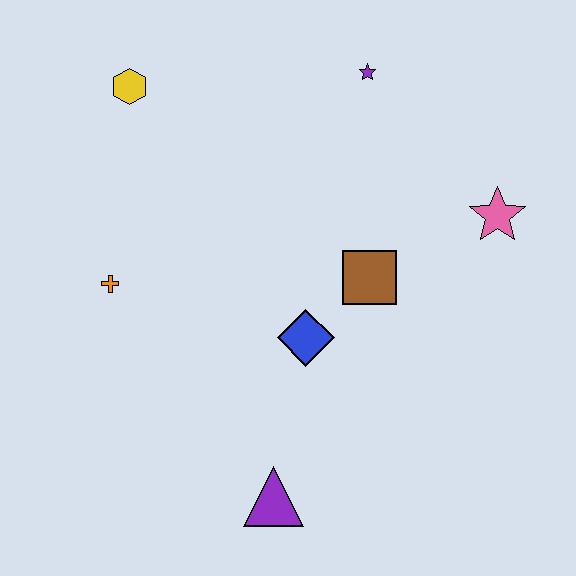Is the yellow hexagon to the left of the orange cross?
No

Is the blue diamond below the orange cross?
Yes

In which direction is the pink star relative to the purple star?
The pink star is below the purple star.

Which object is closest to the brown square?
The blue diamond is closest to the brown square.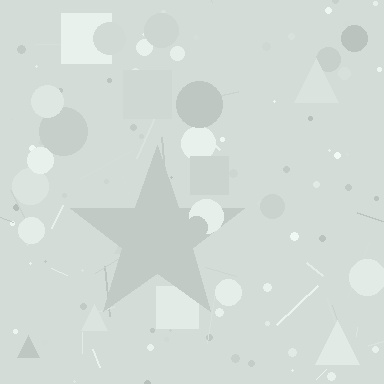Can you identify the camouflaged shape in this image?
The camouflaged shape is a star.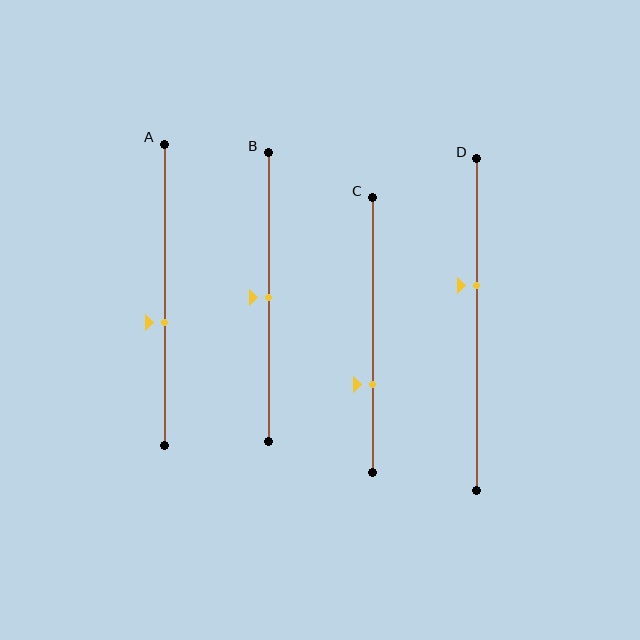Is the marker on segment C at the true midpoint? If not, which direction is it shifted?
No, the marker on segment C is shifted downward by about 18% of the segment length.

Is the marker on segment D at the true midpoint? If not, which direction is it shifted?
No, the marker on segment D is shifted upward by about 12% of the segment length.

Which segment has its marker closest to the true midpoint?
Segment B has its marker closest to the true midpoint.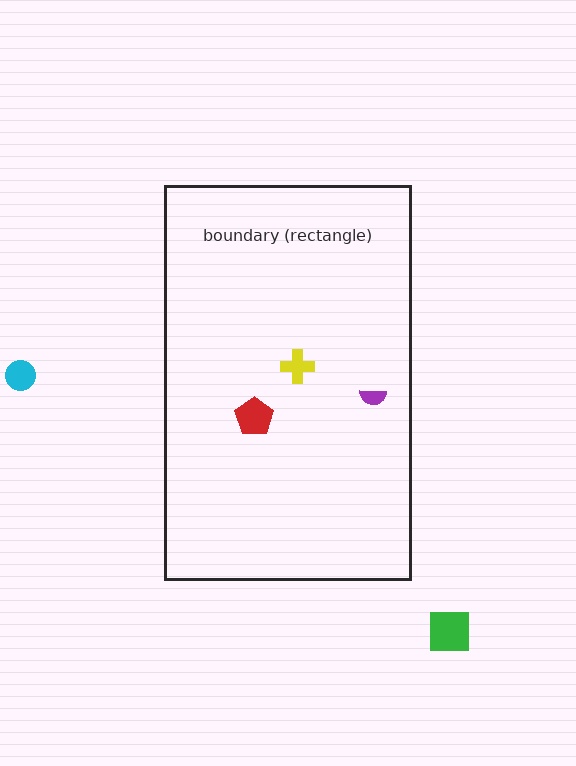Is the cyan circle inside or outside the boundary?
Outside.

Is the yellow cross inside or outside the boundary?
Inside.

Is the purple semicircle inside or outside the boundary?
Inside.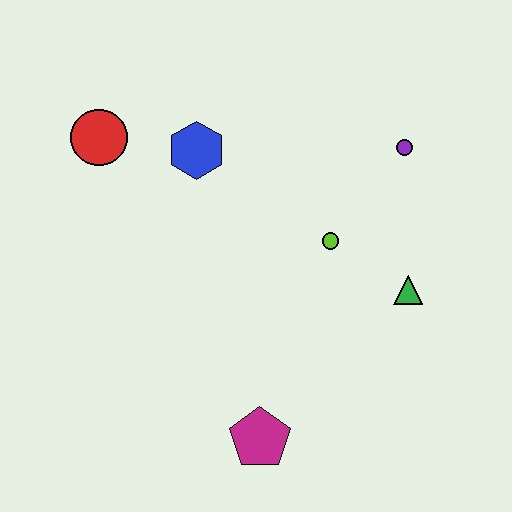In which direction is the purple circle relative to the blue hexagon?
The purple circle is to the right of the blue hexagon.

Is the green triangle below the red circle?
Yes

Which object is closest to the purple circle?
The lime circle is closest to the purple circle.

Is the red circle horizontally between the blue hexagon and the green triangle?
No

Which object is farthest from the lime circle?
The red circle is farthest from the lime circle.